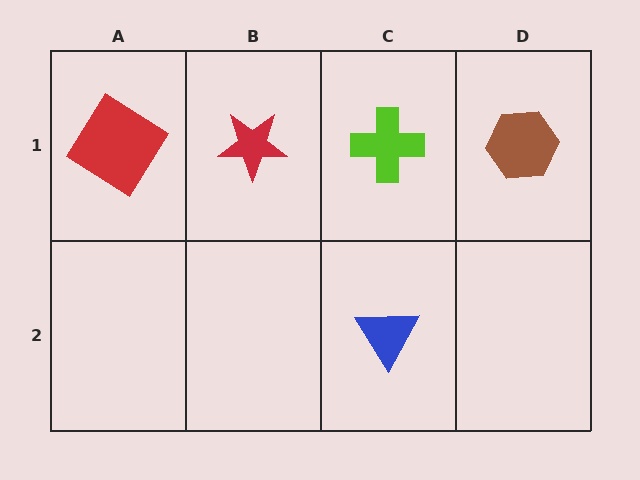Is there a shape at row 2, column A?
No, that cell is empty.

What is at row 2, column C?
A blue triangle.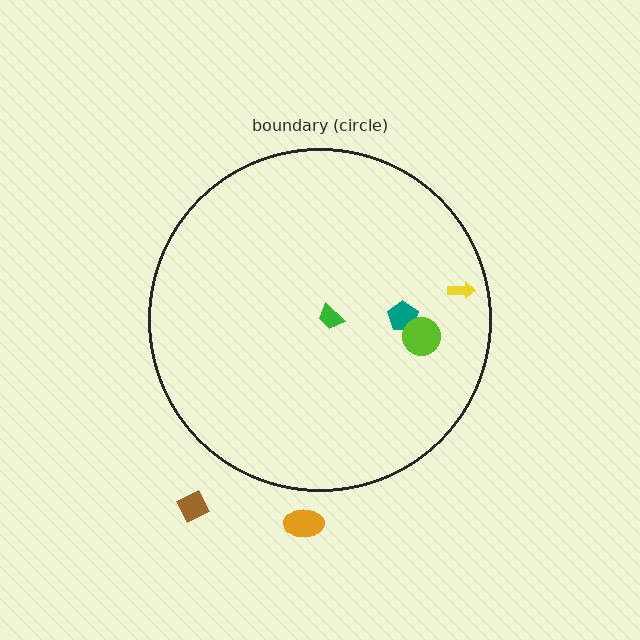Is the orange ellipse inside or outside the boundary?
Outside.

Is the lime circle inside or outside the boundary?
Inside.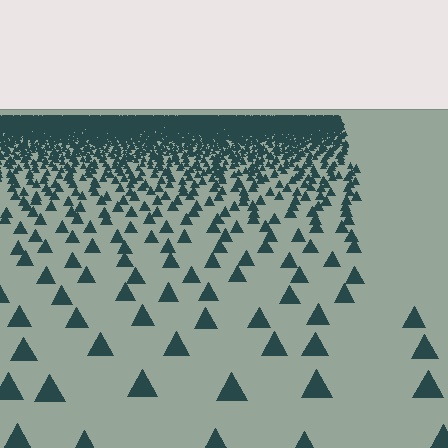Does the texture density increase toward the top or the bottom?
Density increases toward the top.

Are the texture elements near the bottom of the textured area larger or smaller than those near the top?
Larger. Near the bottom, elements are closer to the viewer and appear at a bigger on-screen size.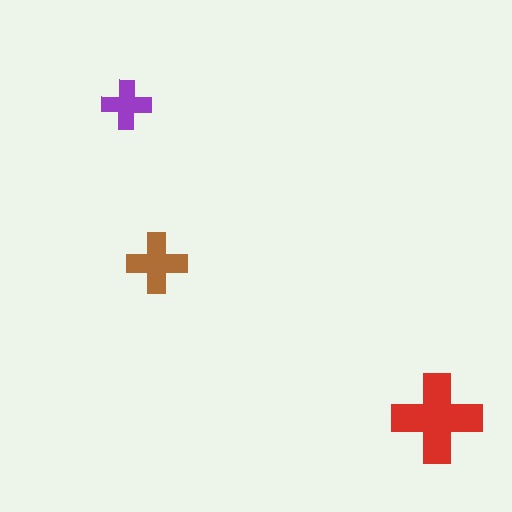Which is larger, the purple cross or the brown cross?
The brown one.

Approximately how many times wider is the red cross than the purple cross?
About 2 times wider.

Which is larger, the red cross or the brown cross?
The red one.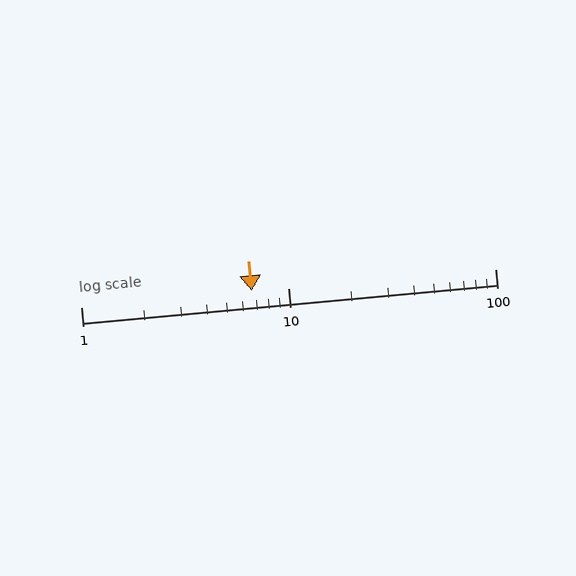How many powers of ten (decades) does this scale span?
The scale spans 2 decades, from 1 to 100.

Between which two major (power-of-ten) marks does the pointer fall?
The pointer is between 1 and 10.